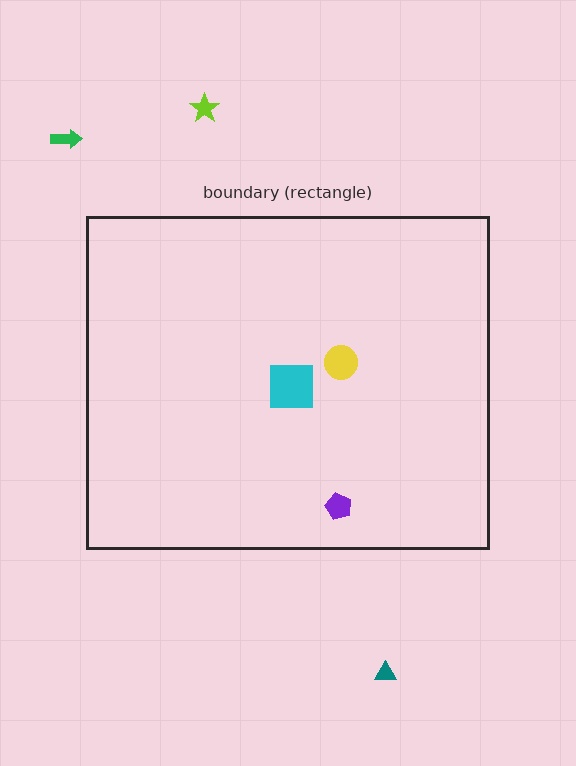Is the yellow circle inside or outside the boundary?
Inside.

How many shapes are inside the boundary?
3 inside, 3 outside.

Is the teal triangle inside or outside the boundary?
Outside.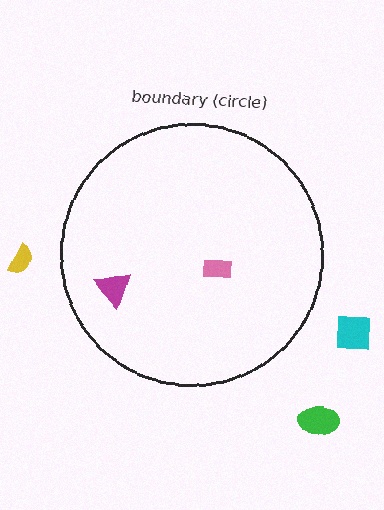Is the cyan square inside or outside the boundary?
Outside.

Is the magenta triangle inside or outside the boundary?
Inside.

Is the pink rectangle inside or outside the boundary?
Inside.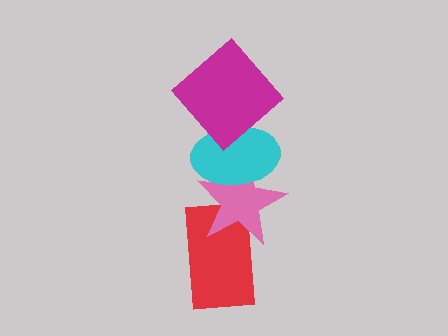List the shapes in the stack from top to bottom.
From top to bottom: the magenta diamond, the cyan ellipse, the pink star, the red rectangle.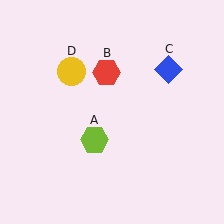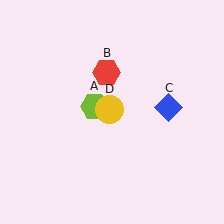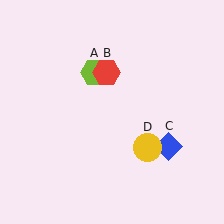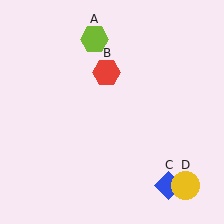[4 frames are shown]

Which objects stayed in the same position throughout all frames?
Red hexagon (object B) remained stationary.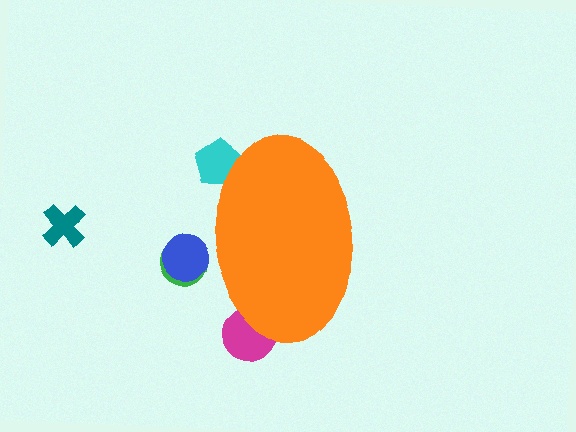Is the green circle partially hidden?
Yes, the green circle is partially hidden behind the orange ellipse.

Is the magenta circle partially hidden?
Yes, the magenta circle is partially hidden behind the orange ellipse.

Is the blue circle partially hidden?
Yes, the blue circle is partially hidden behind the orange ellipse.